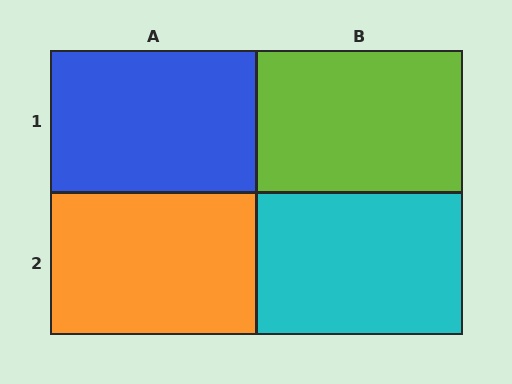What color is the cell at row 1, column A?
Blue.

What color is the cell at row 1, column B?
Lime.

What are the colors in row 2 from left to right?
Orange, cyan.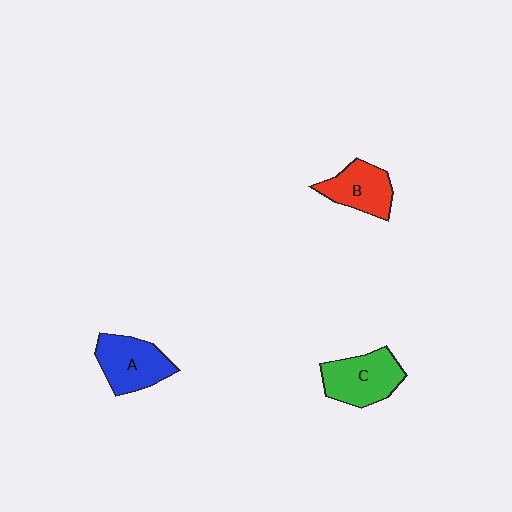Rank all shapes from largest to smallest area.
From largest to smallest: C (green), A (blue), B (red).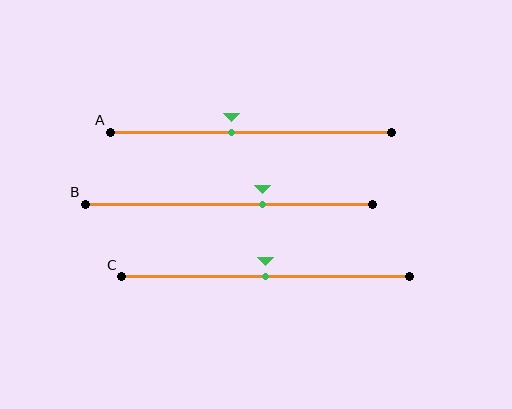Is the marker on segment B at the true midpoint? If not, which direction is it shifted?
No, the marker on segment B is shifted to the right by about 11% of the segment length.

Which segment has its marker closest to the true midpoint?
Segment C has its marker closest to the true midpoint.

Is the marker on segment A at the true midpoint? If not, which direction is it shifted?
No, the marker on segment A is shifted to the left by about 7% of the segment length.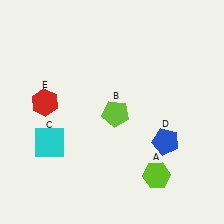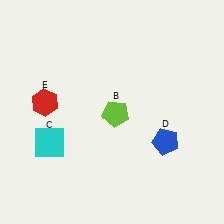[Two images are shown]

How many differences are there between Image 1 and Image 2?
There is 1 difference between the two images.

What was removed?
The lime hexagon (A) was removed in Image 2.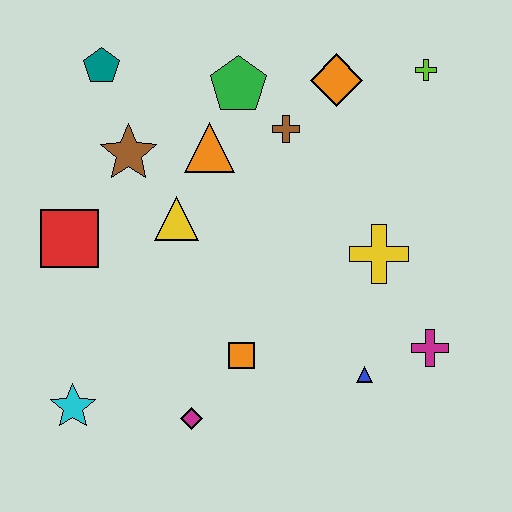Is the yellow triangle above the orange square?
Yes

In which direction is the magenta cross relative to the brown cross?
The magenta cross is below the brown cross.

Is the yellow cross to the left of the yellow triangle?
No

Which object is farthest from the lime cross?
The cyan star is farthest from the lime cross.